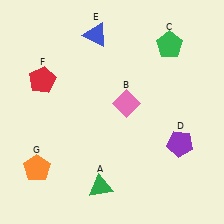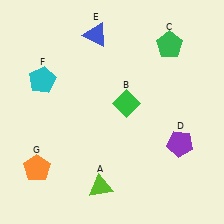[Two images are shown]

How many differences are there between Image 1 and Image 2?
There are 3 differences between the two images.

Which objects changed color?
A changed from green to lime. B changed from pink to green. F changed from red to cyan.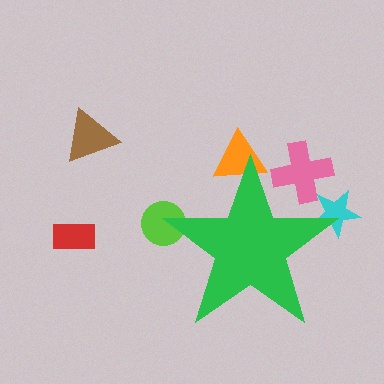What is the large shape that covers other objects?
A green star.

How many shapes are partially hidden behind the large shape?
4 shapes are partially hidden.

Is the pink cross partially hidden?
Yes, the pink cross is partially hidden behind the green star.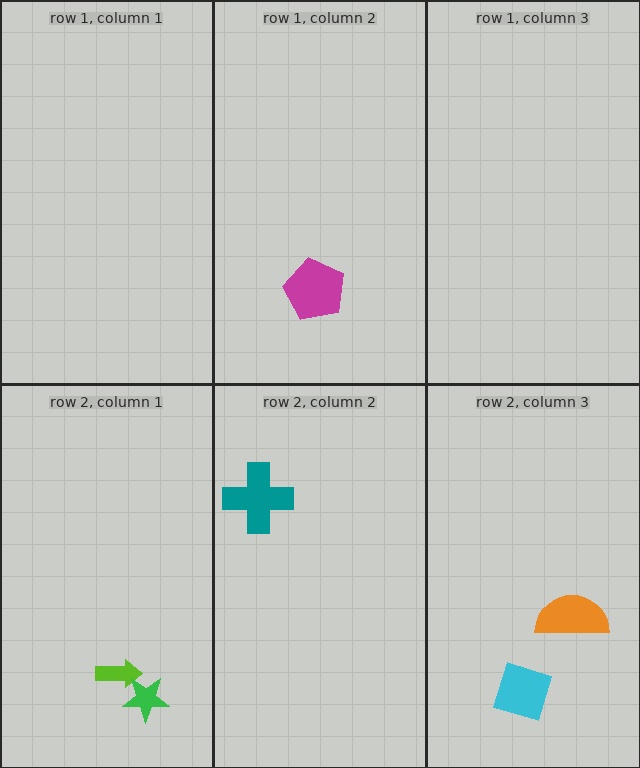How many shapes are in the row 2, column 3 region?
2.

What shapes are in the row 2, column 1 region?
The lime arrow, the green star.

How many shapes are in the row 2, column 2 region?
1.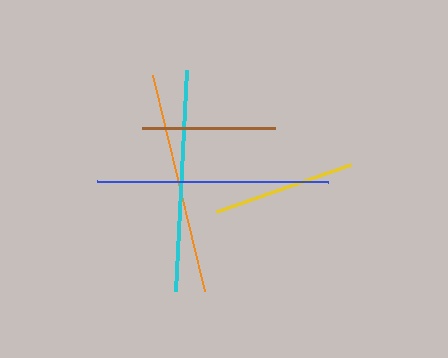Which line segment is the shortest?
The brown line is the shortest at approximately 133 pixels.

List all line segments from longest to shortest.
From longest to shortest: blue, orange, cyan, yellow, brown.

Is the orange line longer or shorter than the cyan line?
The orange line is longer than the cyan line.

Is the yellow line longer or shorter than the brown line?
The yellow line is longer than the brown line.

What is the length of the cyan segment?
The cyan segment is approximately 220 pixels long.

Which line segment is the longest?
The blue line is the longest at approximately 231 pixels.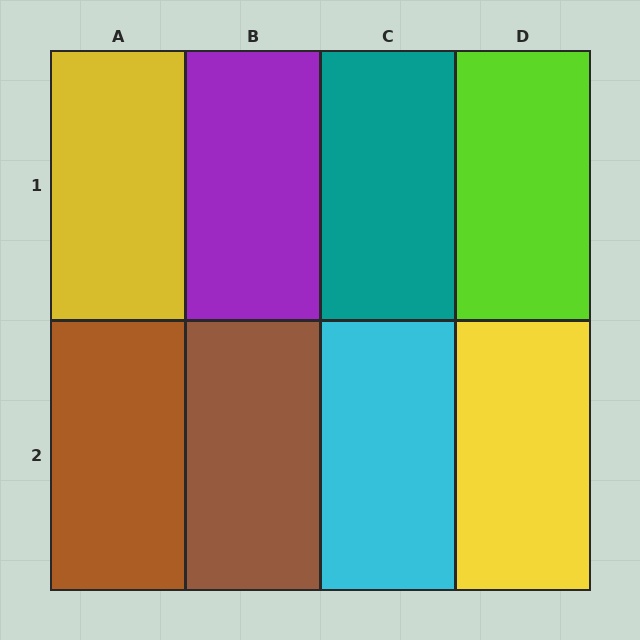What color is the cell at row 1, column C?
Teal.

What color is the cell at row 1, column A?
Yellow.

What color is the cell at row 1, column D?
Lime.